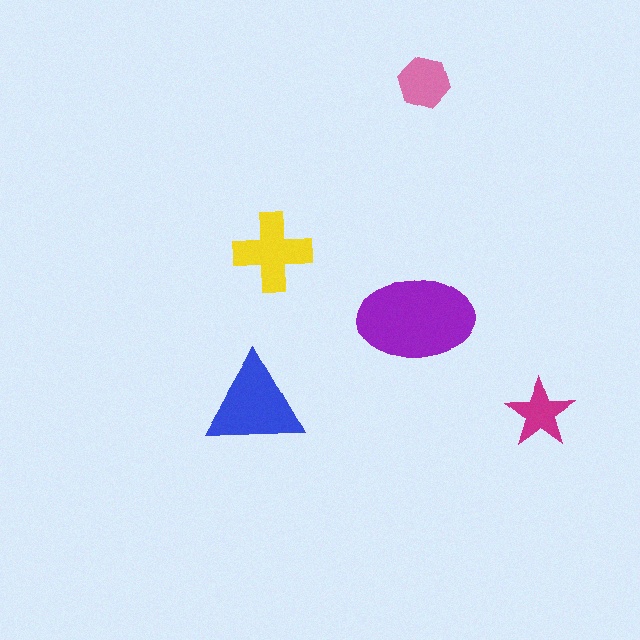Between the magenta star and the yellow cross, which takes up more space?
The yellow cross.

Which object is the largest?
The purple ellipse.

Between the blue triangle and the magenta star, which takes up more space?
The blue triangle.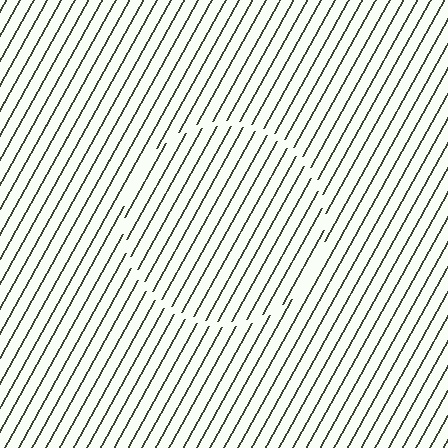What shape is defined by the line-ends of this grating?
An illusory circle. The interior of the shape contains the same grating, shifted by half a period — the contour is defined by the phase discontinuity where line-ends from the inner and outer gratings abut.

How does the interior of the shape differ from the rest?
The interior of the shape contains the same grating, shifted by half a period — the contour is defined by the phase discontinuity where line-ends from the inner and outer gratings abut.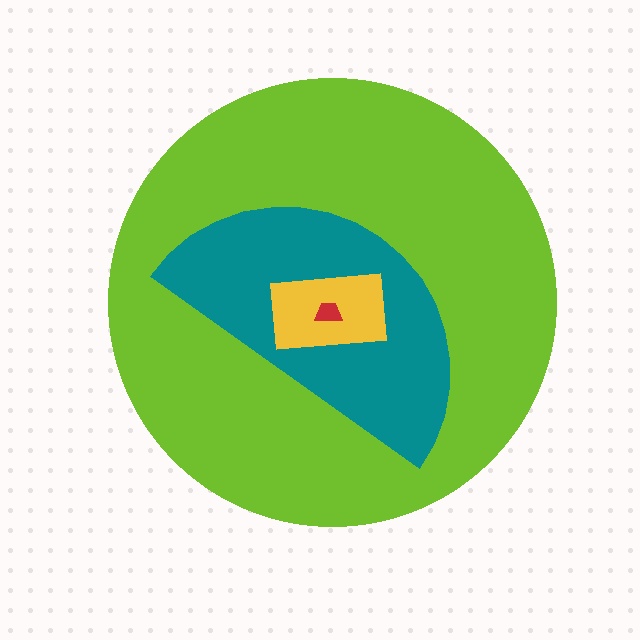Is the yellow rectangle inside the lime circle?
Yes.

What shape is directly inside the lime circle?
The teal semicircle.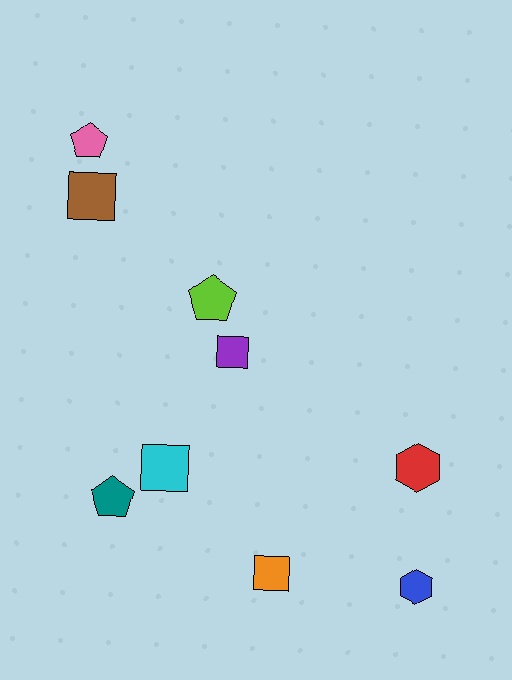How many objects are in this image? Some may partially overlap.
There are 9 objects.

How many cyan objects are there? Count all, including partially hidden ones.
There is 1 cyan object.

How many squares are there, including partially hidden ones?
There are 4 squares.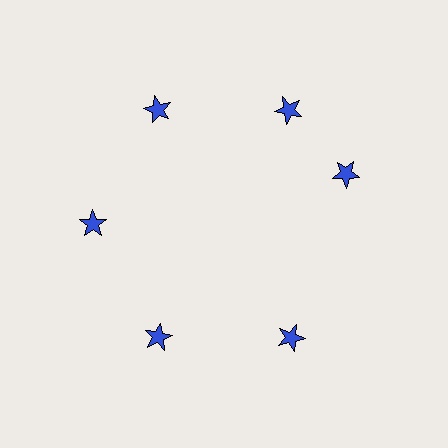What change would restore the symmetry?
The symmetry would be restored by rotating it back into even spacing with its neighbors so that all 6 stars sit at equal angles and equal distance from the center.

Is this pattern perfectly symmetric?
No. The 6 blue stars are arranged in a ring, but one element near the 3 o'clock position is rotated out of alignment along the ring, breaking the 6-fold rotational symmetry.